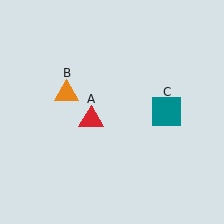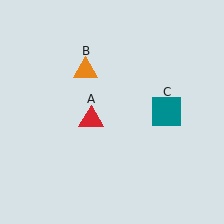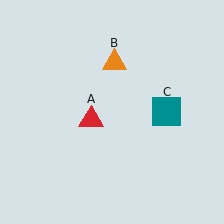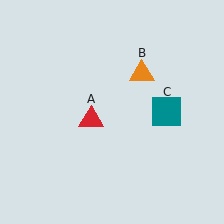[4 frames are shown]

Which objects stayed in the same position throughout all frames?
Red triangle (object A) and teal square (object C) remained stationary.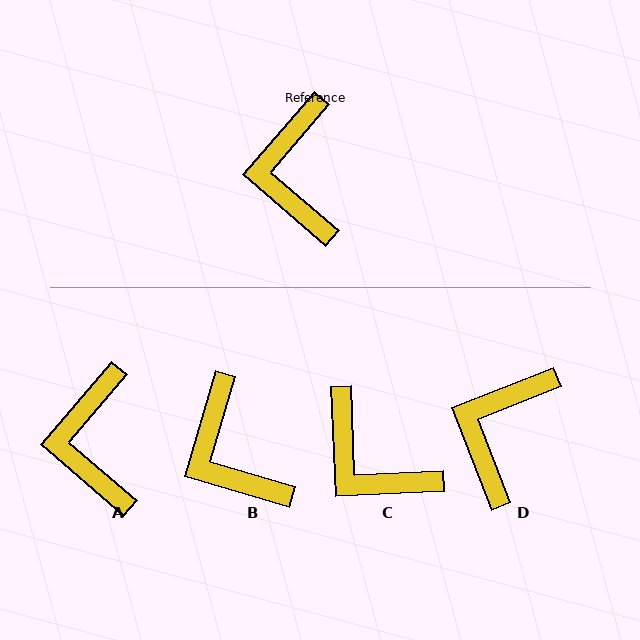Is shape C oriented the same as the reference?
No, it is off by about 43 degrees.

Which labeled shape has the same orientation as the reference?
A.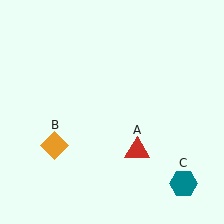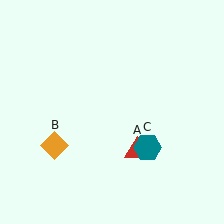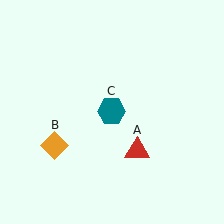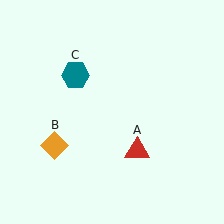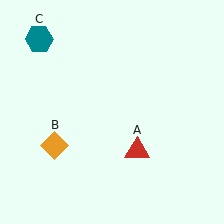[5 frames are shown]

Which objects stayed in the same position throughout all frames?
Red triangle (object A) and orange diamond (object B) remained stationary.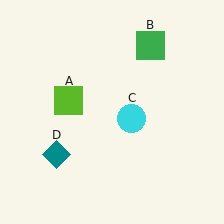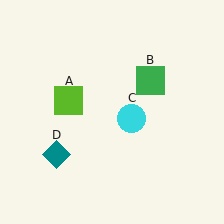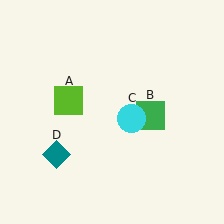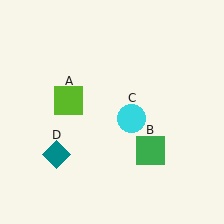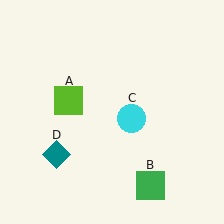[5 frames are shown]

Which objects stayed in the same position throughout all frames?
Lime square (object A) and cyan circle (object C) and teal diamond (object D) remained stationary.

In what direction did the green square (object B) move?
The green square (object B) moved down.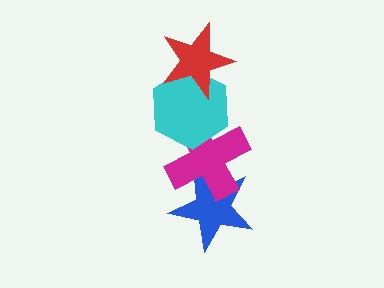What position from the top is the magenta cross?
The magenta cross is 3rd from the top.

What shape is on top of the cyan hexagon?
The red star is on top of the cyan hexagon.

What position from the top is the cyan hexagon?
The cyan hexagon is 2nd from the top.